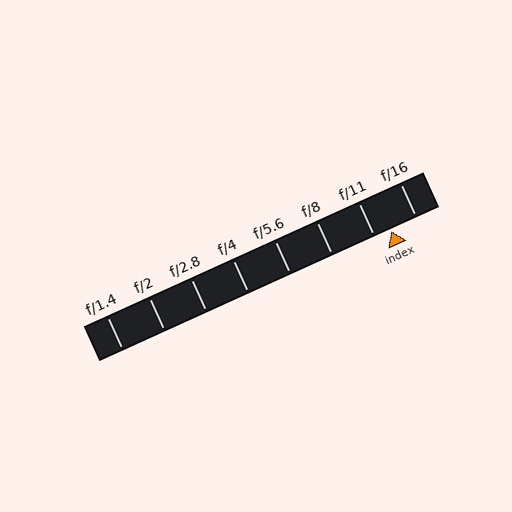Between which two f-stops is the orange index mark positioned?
The index mark is between f/11 and f/16.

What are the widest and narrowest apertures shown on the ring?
The widest aperture shown is f/1.4 and the narrowest is f/16.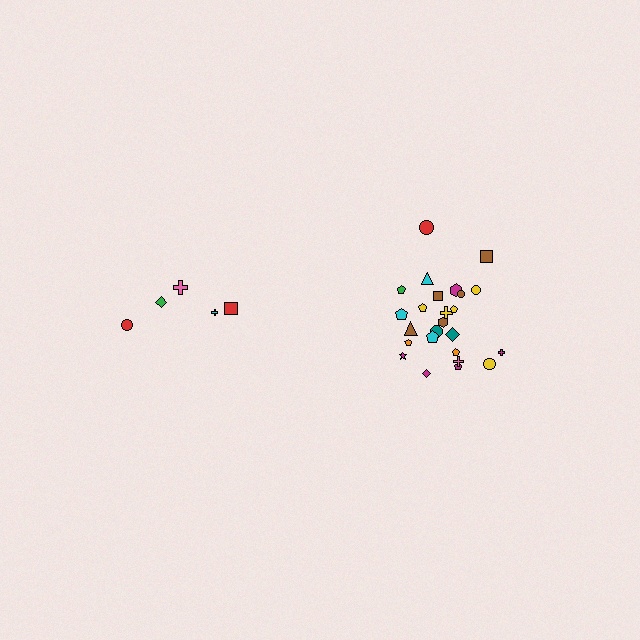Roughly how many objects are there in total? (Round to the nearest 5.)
Roughly 30 objects in total.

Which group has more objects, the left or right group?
The right group.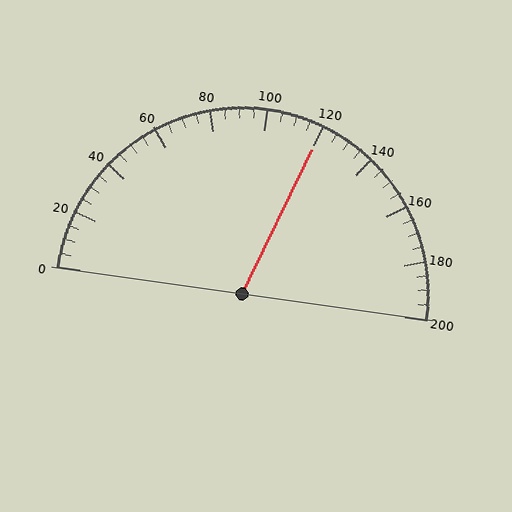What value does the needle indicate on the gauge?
The needle indicates approximately 120.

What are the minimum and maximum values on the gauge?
The gauge ranges from 0 to 200.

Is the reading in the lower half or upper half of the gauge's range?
The reading is in the upper half of the range (0 to 200).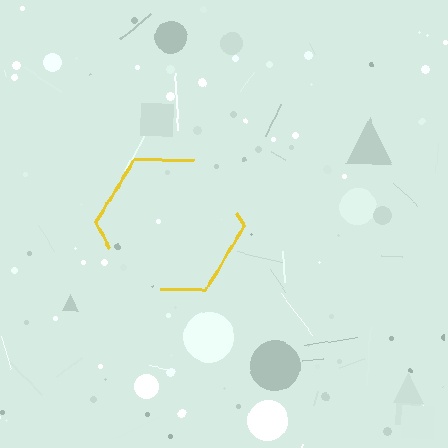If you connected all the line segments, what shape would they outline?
They would outline a hexagon.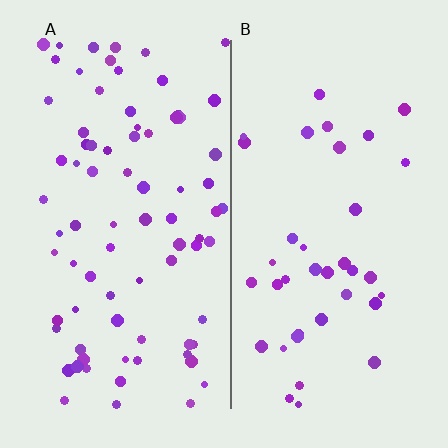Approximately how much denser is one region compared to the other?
Approximately 2.1× — region A over region B.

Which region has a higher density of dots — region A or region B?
A (the left).